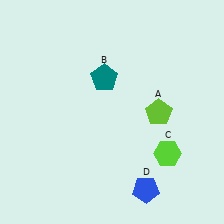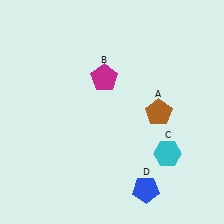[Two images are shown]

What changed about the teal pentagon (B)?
In Image 1, B is teal. In Image 2, it changed to magenta.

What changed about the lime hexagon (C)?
In Image 1, C is lime. In Image 2, it changed to cyan.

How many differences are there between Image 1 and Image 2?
There are 3 differences between the two images.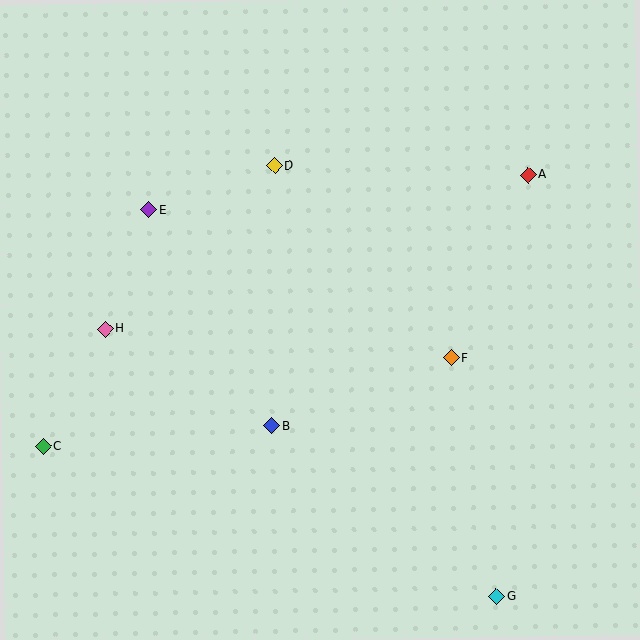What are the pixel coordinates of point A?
Point A is at (528, 175).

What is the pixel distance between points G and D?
The distance between G and D is 485 pixels.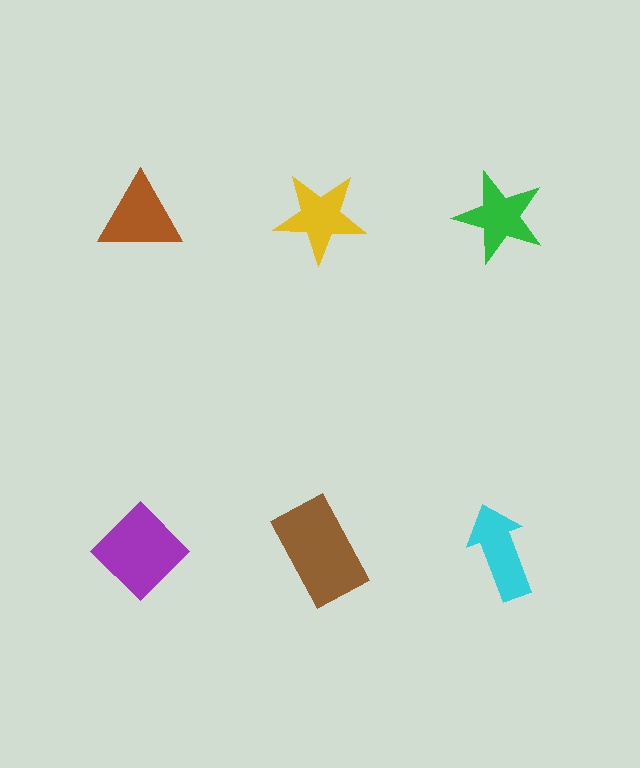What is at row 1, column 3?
A green star.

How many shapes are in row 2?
3 shapes.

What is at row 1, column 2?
A yellow star.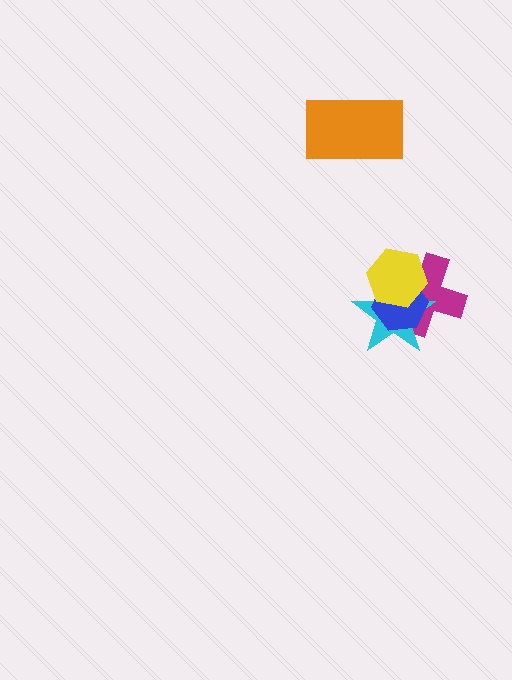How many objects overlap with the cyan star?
3 objects overlap with the cyan star.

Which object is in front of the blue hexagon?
The yellow hexagon is in front of the blue hexagon.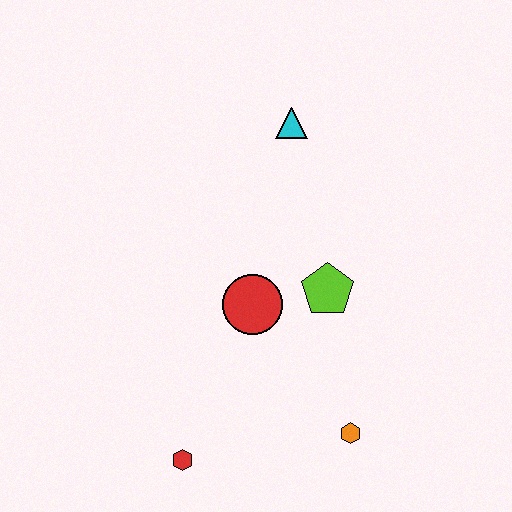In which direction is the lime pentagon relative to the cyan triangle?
The lime pentagon is below the cyan triangle.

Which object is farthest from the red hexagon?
The cyan triangle is farthest from the red hexagon.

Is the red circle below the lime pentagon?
Yes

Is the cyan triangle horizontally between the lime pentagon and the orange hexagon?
No